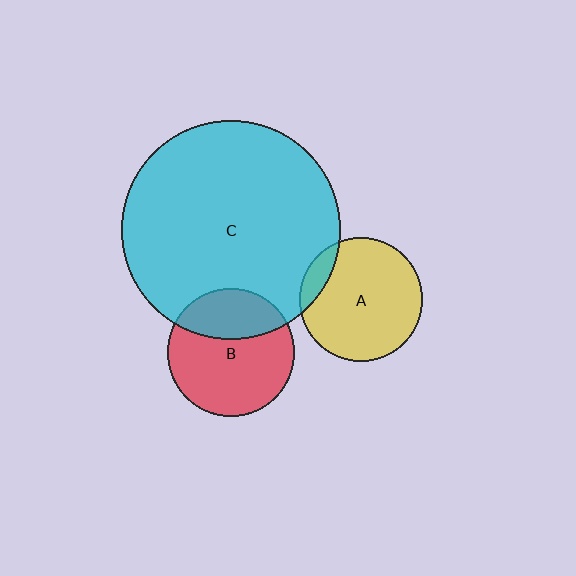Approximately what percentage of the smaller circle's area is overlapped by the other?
Approximately 10%.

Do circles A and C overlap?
Yes.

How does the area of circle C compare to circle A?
Approximately 3.1 times.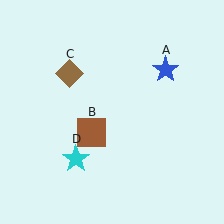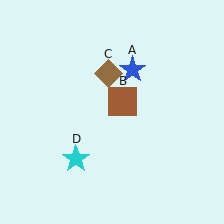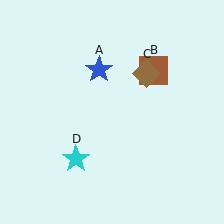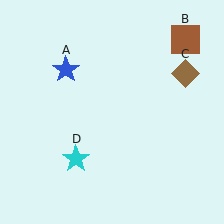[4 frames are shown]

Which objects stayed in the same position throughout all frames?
Cyan star (object D) remained stationary.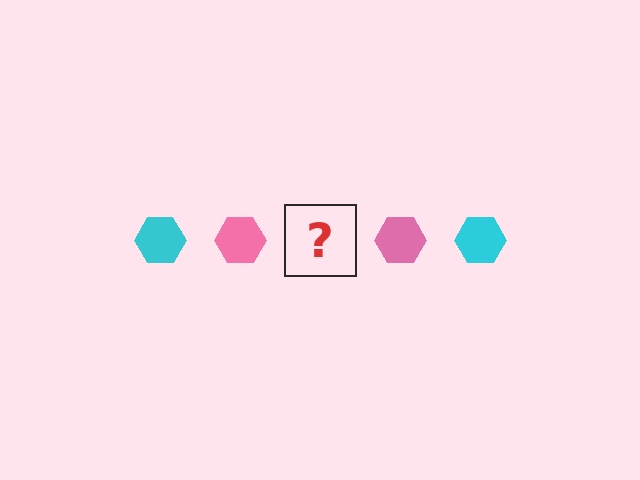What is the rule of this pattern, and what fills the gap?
The rule is that the pattern cycles through cyan, pink hexagons. The gap should be filled with a cyan hexagon.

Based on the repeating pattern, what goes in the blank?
The blank should be a cyan hexagon.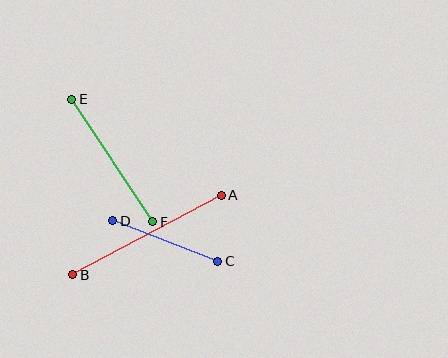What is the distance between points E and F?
The distance is approximately 147 pixels.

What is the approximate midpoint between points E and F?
The midpoint is at approximately (112, 160) pixels.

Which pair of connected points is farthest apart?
Points A and B are farthest apart.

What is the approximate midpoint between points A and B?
The midpoint is at approximately (147, 235) pixels.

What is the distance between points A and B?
The distance is approximately 168 pixels.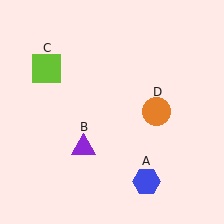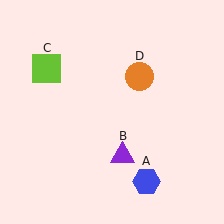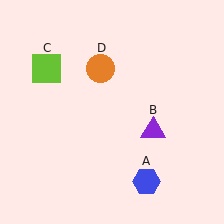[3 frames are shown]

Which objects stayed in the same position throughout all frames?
Blue hexagon (object A) and lime square (object C) remained stationary.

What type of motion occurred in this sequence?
The purple triangle (object B), orange circle (object D) rotated counterclockwise around the center of the scene.